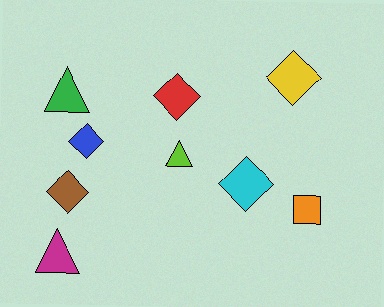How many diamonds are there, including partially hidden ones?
There are 5 diamonds.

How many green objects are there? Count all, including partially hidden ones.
There is 1 green object.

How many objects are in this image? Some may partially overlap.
There are 9 objects.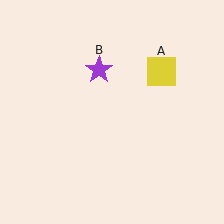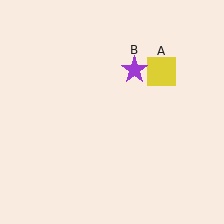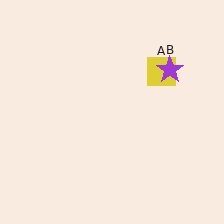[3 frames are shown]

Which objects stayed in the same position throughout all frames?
Yellow square (object A) remained stationary.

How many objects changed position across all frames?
1 object changed position: purple star (object B).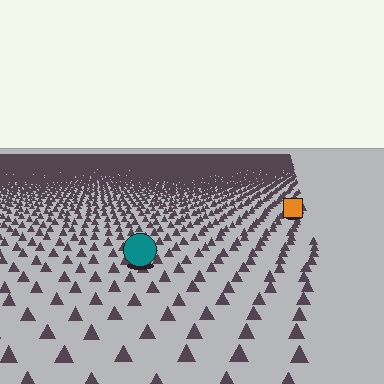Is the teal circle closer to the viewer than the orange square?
Yes. The teal circle is closer — you can tell from the texture gradient: the ground texture is coarser near it.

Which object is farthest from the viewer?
The orange square is farthest from the viewer. It appears smaller and the ground texture around it is denser.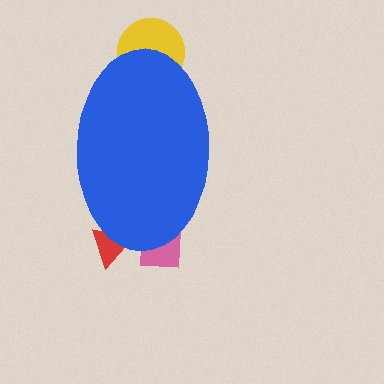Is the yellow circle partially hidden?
Yes, the yellow circle is partially hidden behind the blue ellipse.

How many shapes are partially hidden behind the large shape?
3 shapes are partially hidden.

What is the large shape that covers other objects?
A blue ellipse.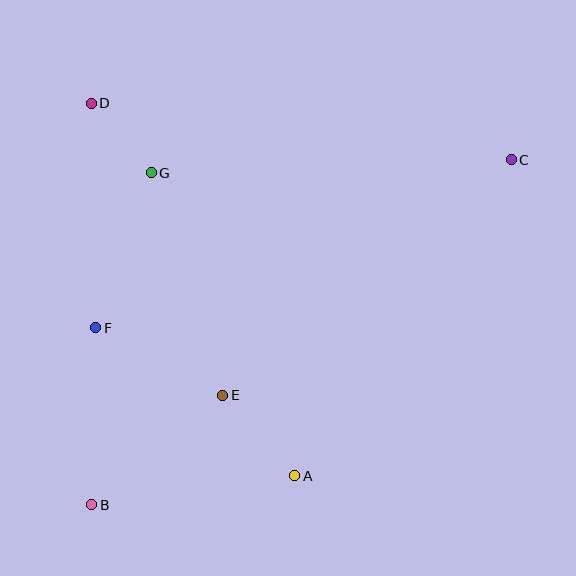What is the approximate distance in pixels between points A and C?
The distance between A and C is approximately 383 pixels.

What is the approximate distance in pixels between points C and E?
The distance between C and E is approximately 372 pixels.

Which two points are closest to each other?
Points D and G are closest to each other.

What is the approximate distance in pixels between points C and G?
The distance between C and G is approximately 360 pixels.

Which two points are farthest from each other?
Points B and C are farthest from each other.